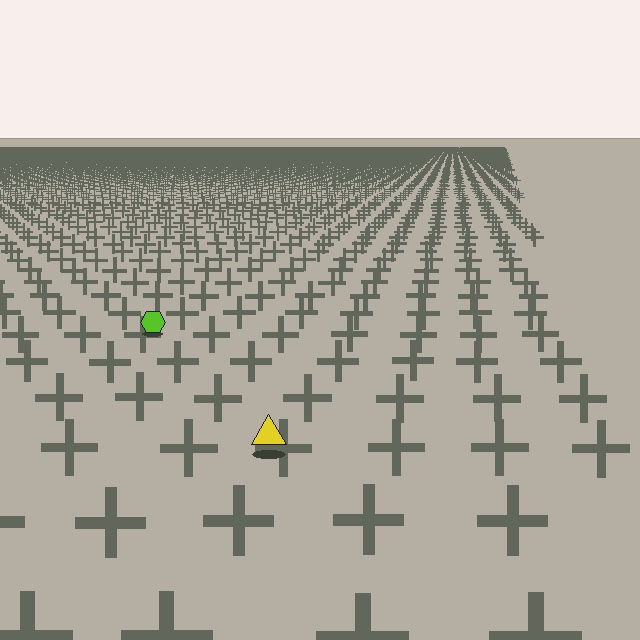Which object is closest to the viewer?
The yellow triangle is closest. The texture marks near it are larger and more spread out.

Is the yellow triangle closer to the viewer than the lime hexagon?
Yes. The yellow triangle is closer — you can tell from the texture gradient: the ground texture is coarser near it.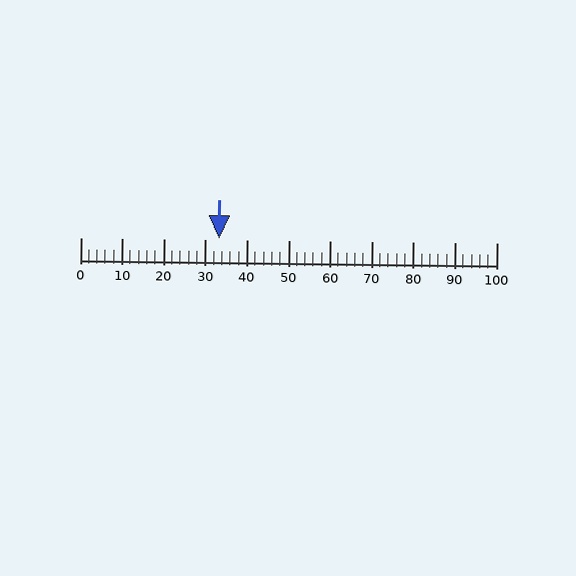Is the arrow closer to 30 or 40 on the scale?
The arrow is closer to 30.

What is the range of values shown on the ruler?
The ruler shows values from 0 to 100.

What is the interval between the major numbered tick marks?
The major tick marks are spaced 10 units apart.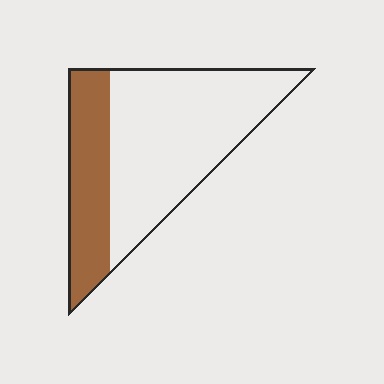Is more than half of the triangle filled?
No.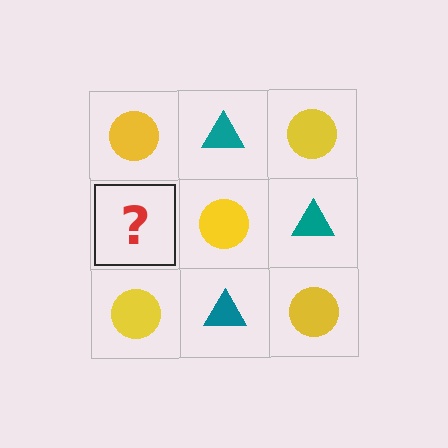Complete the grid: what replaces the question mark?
The question mark should be replaced with a teal triangle.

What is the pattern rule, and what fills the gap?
The rule is that it alternates yellow circle and teal triangle in a checkerboard pattern. The gap should be filled with a teal triangle.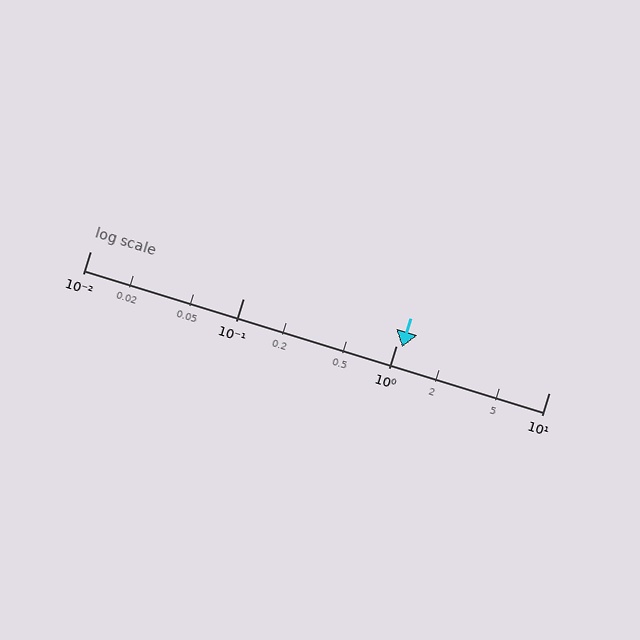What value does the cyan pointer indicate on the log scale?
The pointer indicates approximately 1.1.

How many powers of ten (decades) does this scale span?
The scale spans 3 decades, from 0.01 to 10.